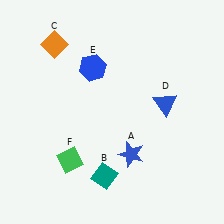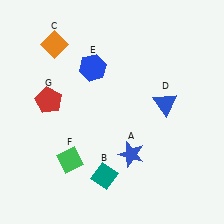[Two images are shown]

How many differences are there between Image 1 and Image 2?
There is 1 difference between the two images.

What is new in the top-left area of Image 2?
A red pentagon (G) was added in the top-left area of Image 2.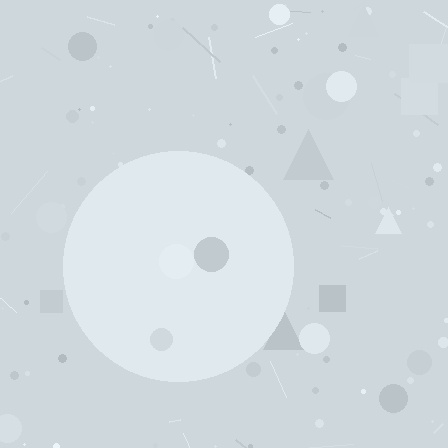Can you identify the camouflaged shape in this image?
The camouflaged shape is a circle.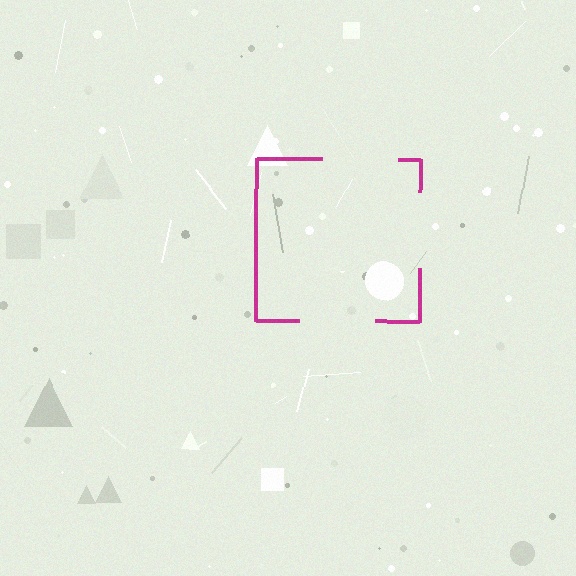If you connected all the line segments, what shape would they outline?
They would outline a square.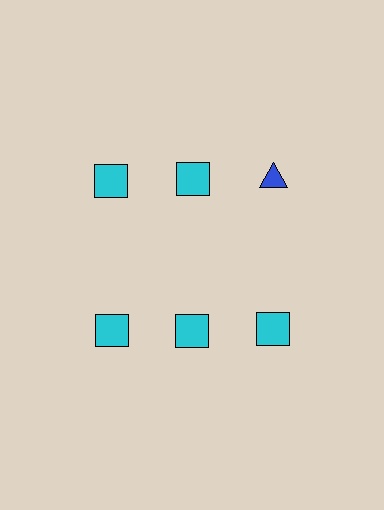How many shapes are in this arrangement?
There are 6 shapes arranged in a grid pattern.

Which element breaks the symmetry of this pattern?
The blue triangle in the top row, center column breaks the symmetry. All other shapes are cyan squares.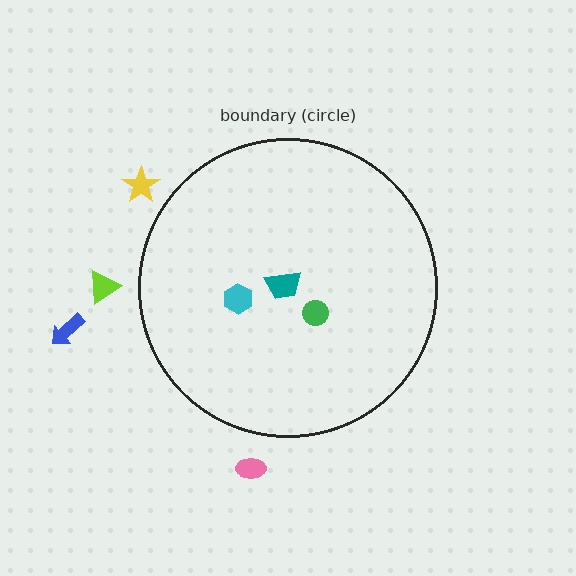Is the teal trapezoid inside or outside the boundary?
Inside.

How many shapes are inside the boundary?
3 inside, 4 outside.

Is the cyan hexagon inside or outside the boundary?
Inside.